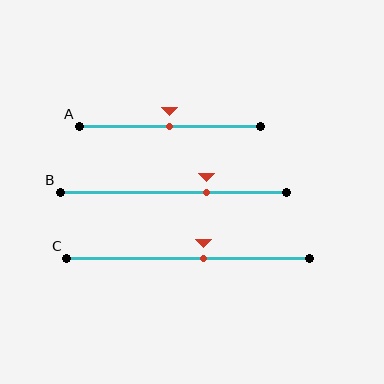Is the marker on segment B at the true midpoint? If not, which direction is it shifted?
No, the marker on segment B is shifted to the right by about 15% of the segment length.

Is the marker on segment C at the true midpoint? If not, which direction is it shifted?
No, the marker on segment C is shifted to the right by about 6% of the segment length.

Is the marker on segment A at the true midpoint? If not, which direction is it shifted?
Yes, the marker on segment A is at the true midpoint.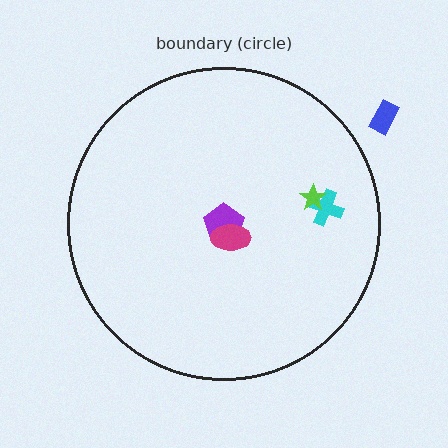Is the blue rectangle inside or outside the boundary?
Outside.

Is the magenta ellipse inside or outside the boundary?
Inside.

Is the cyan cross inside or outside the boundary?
Inside.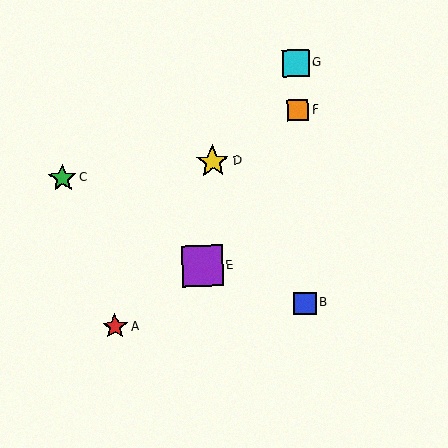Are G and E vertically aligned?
No, G is at x≈296 and E is at x≈202.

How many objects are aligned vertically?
3 objects (B, F, G) are aligned vertically.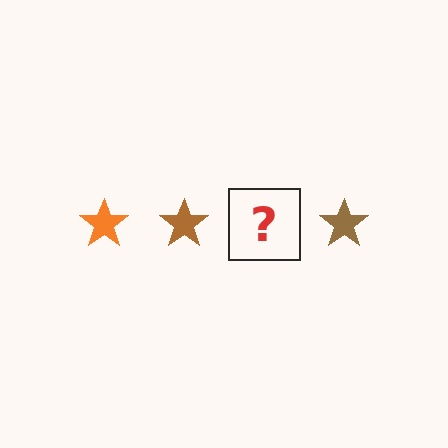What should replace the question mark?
The question mark should be replaced with an orange star.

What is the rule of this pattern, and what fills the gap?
The rule is that the pattern cycles through orange, brown stars. The gap should be filled with an orange star.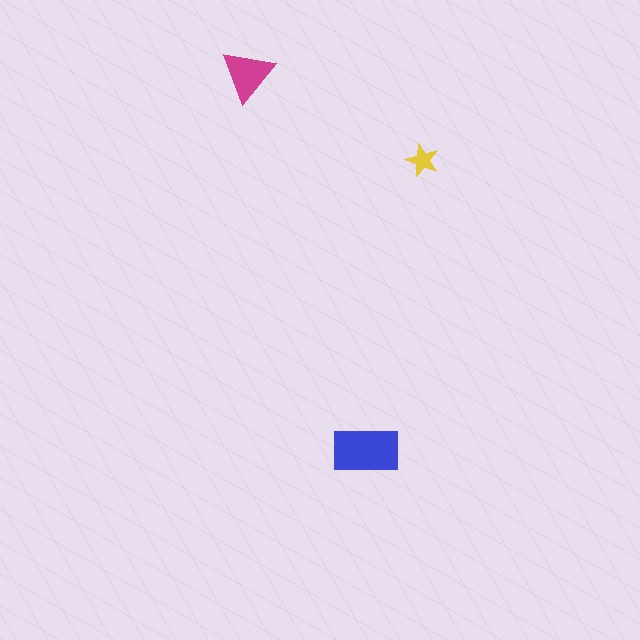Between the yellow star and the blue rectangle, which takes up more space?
The blue rectangle.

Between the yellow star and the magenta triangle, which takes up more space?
The magenta triangle.